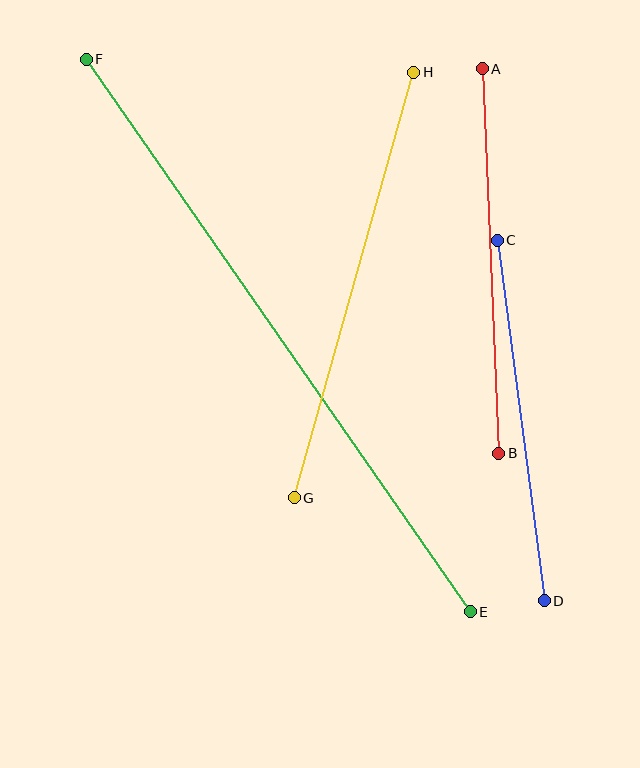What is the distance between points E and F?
The distance is approximately 673 pixels.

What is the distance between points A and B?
The distance is approximately 385 pixels.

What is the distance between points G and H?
The distance is approximately 442 pixels.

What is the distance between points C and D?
The distance is approximately 364 pixels.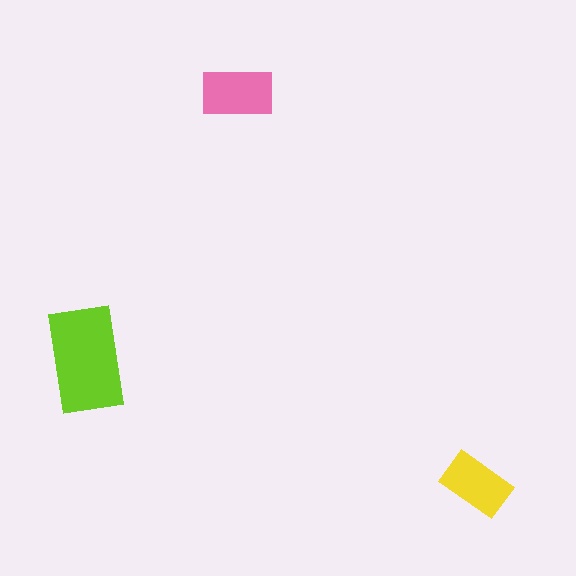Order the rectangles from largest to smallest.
the lime one, the pink one, the yellow one.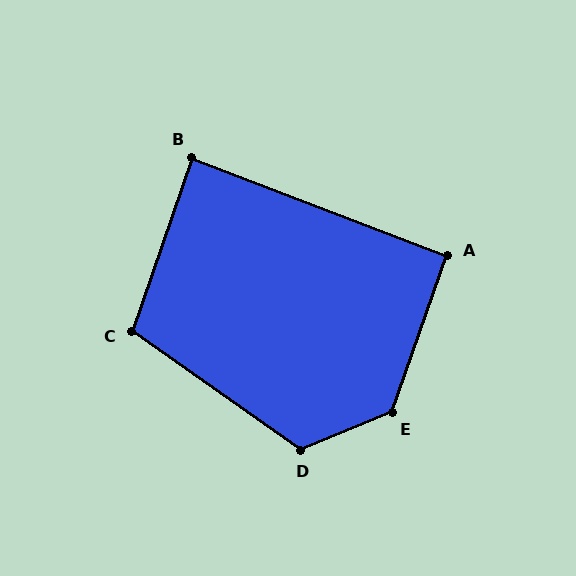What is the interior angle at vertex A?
Approximately 92 degrees (approximately right).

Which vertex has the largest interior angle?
E, at approximately 131 degrees.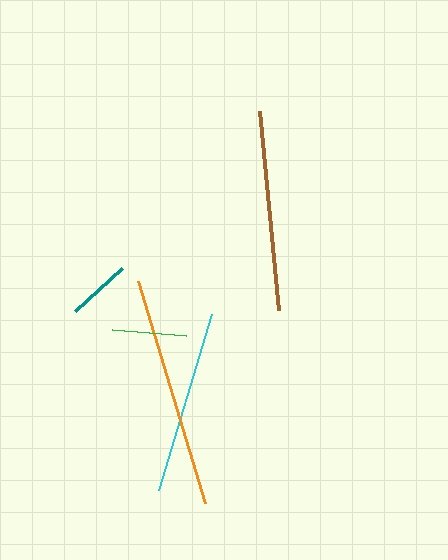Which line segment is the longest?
The orange line is the longest at approximately 231 pixels.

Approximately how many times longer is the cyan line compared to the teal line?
The cyan line is approximately 2.8 times the length of the teal line.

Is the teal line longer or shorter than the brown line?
The brown line is longer than the teal line.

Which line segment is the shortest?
The teal line is the shortest at approximately 64 pixels.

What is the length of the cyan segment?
The cyan segment is approximately 183 pixels long.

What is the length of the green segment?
The green segment is approximately 75 pixels long.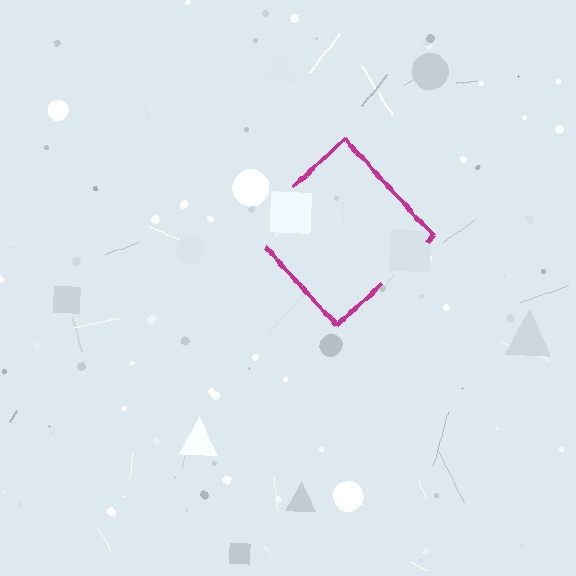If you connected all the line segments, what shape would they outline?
They would outline a diamond.